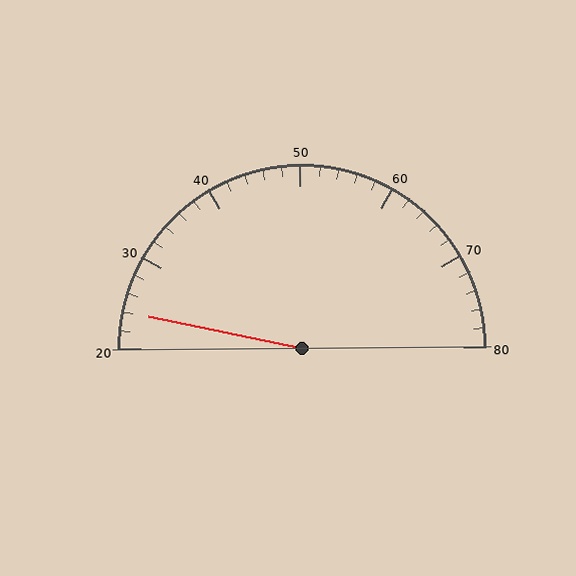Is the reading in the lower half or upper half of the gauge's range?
The reading is in the lower half of the range (20 to 80).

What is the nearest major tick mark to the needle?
The nearest major tick mark is 20.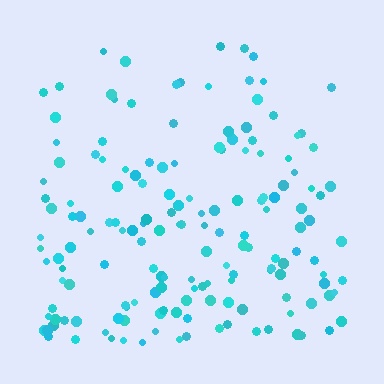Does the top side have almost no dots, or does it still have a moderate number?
Still a moderate number, just noticeably fewer than the bottom.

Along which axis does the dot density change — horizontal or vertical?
Vertical.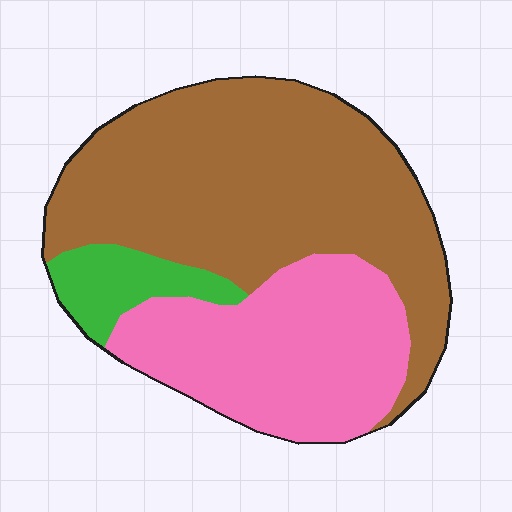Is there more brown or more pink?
Brown.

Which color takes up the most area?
Brown, at roughly 55%.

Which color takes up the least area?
Green, at roughly 10%.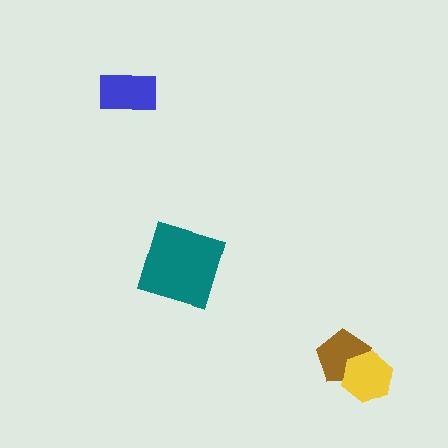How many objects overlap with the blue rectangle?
0 objects overlap with the blue rectangle.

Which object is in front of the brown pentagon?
The yellow hexagon is in front of the brown pentagon.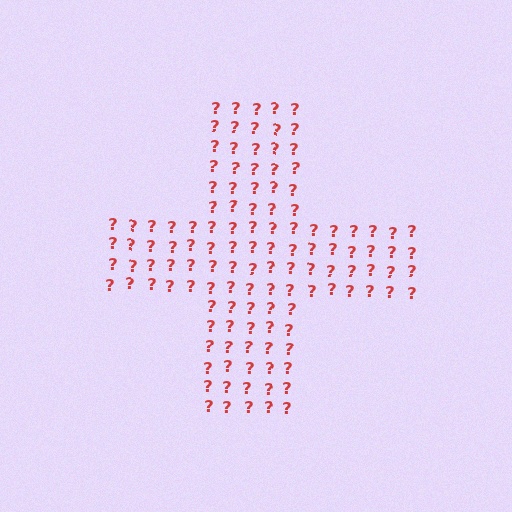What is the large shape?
The large shape is a cross.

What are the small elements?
The small elements are question marks.